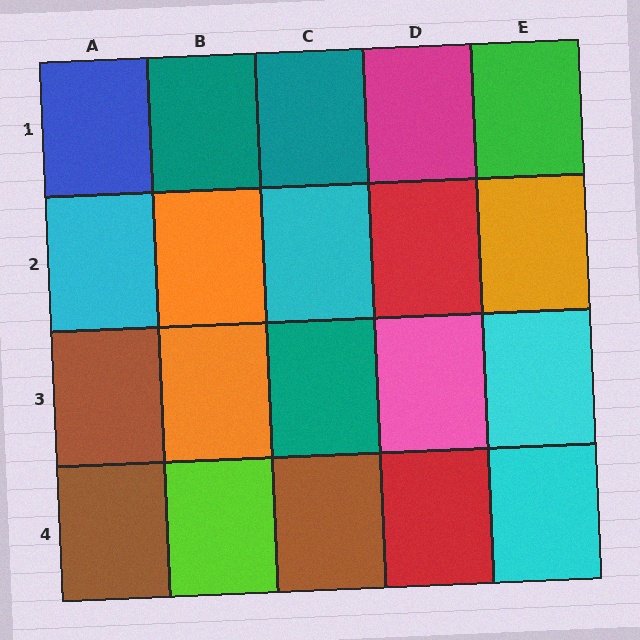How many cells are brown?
3 cells are brown.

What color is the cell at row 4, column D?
Red.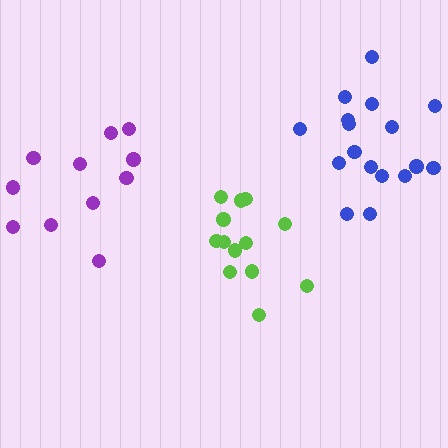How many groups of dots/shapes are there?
There are 3 groups.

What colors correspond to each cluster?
The clusters are colored: lime, purple, blue.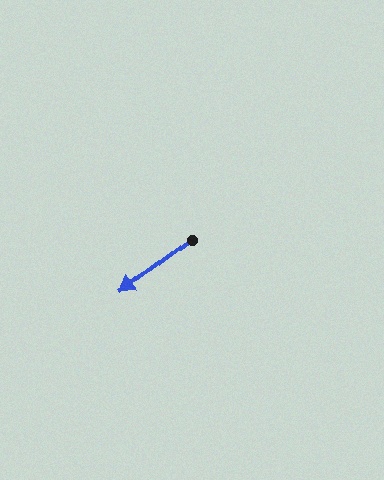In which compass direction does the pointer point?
Southwest.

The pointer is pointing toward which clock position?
Roughly 8 o'clock.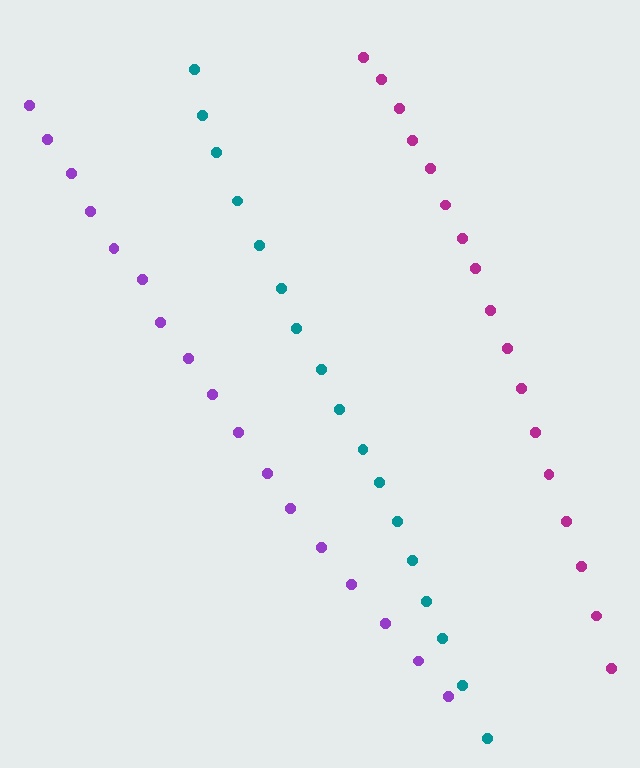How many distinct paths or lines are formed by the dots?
There are 3 distinct paths.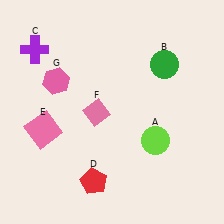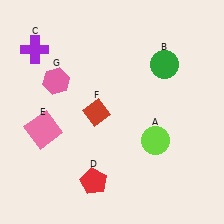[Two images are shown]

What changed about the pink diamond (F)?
In Image 1, F is pink. In Image 2, it changed to red.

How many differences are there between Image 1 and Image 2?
There is 1 difference between the two images.